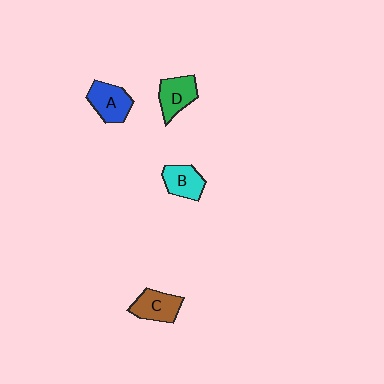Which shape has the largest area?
Shape A (blue).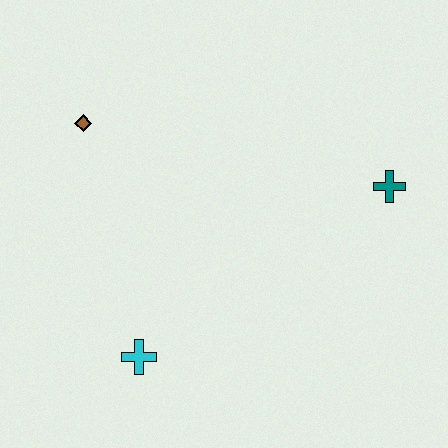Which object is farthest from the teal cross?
The brown diamond is farthest from the teal cross.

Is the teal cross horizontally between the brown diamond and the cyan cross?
No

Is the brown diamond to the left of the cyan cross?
Yes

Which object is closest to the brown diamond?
The cyan cross is closest to the brown diamond.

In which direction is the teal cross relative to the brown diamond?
The teal cross is to the right of the brown diamond.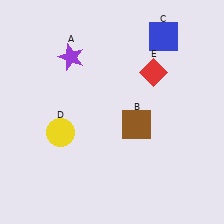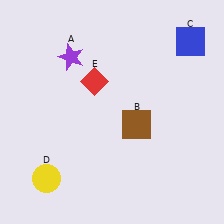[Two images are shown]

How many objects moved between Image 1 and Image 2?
3 objects moved between the two images.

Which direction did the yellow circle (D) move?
The yellow circle (D) moved down.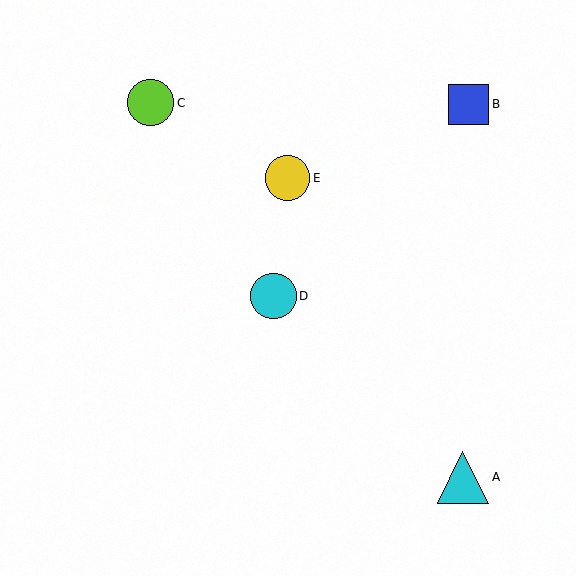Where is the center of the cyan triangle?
The center of the cyan triangle is at (463, 477).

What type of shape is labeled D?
Shape D is a cyan circle.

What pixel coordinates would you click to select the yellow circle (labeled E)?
Click at (287, 178) to select the yellow circle E.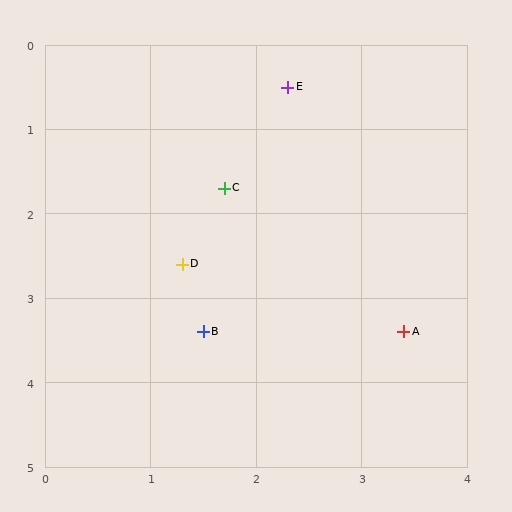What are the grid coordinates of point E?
Point E is at approximately (2.3, 0.5).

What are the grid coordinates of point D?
Point D is at approximately (1.3, 2.6).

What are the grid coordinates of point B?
Point B is at approximately (1.5, 3.4).